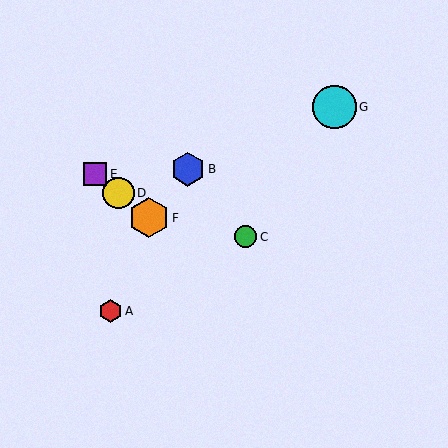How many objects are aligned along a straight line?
3 objects (D, E, F) are aligned along a straight line.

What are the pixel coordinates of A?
Object A is at (111, 311).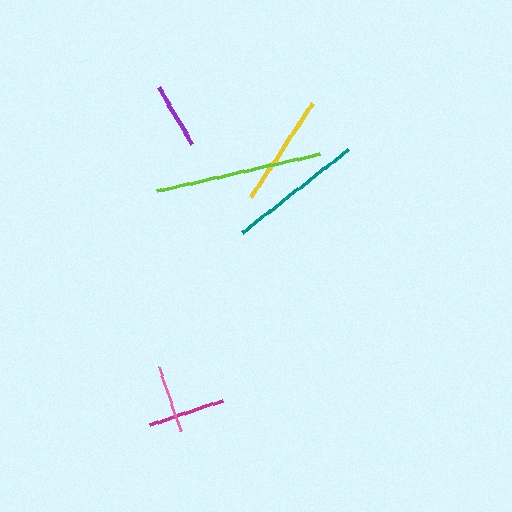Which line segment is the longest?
The lime line is the longest at approximately 166 pixels.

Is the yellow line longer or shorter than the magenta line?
The yellow line is longer than the magenta line.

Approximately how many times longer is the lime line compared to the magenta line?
The lime line is approximately 2.1 times the length of the magenta line.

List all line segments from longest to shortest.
From longest to shortest: lime, teal, yellow, magenta, pink, purple.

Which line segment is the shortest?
The purple line is the shortest at approximately 64 pixels.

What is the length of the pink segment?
The pink segment is approximately 68 pixels long.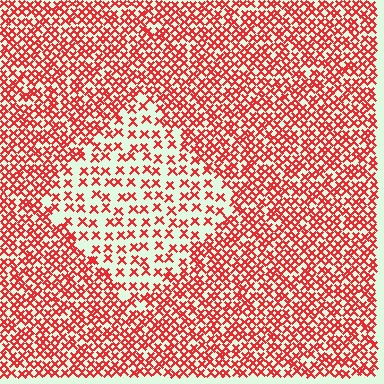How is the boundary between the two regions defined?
The boundary is defined by a change in element density (approximately 2.2x ratio). All elements are the same color, size, and shape.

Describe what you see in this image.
The image contains small red elements arranged at two different densities. A diamond-shaped region is visible where the elements are less densely packed than the surrounding area.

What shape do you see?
I see a diamond.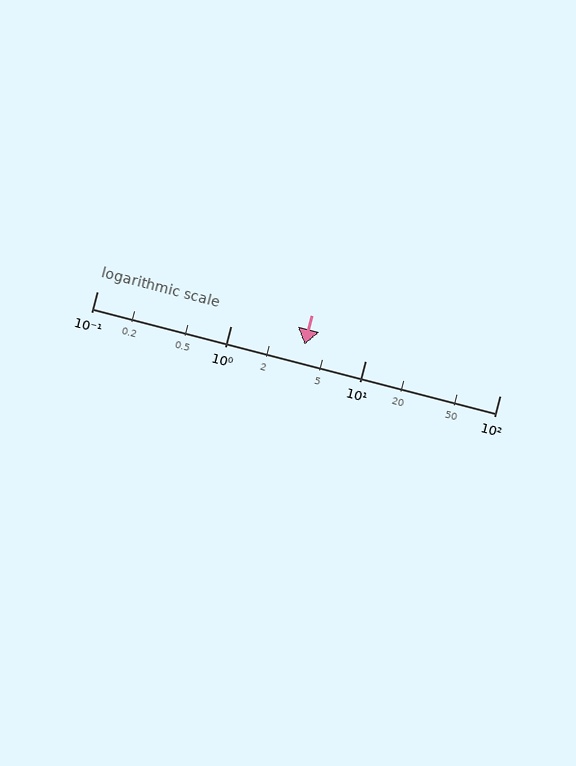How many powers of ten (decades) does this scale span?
The scale spans 3 decades, from 0.1 to 100.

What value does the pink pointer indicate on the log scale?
The pointer indicates approximately 3.5.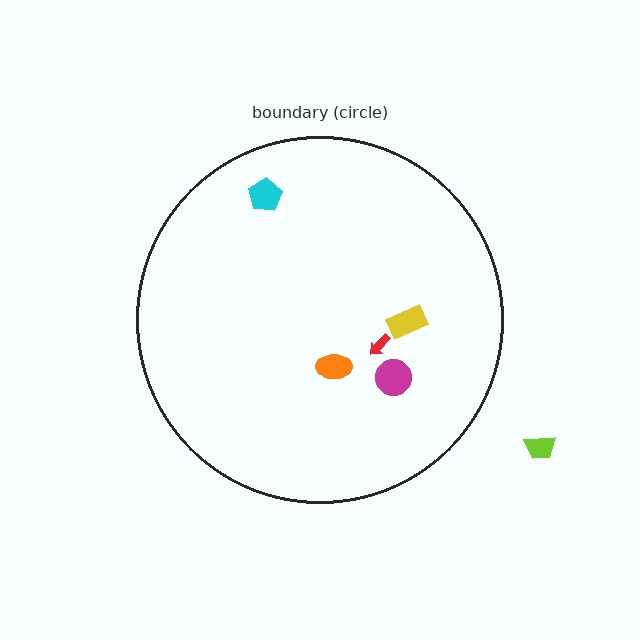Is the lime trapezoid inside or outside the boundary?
Outside.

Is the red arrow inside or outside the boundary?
Inside.